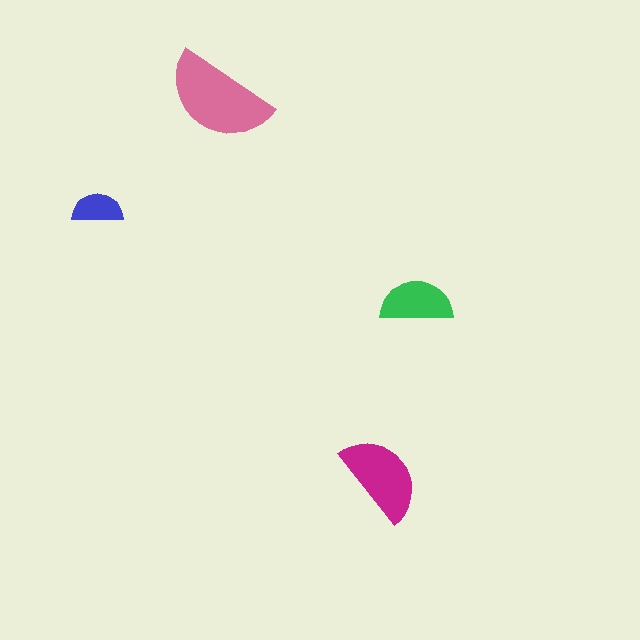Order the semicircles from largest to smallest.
the pink one, the magenta one, the green one, the blue one.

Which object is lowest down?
The magenta semicircle is bottommost.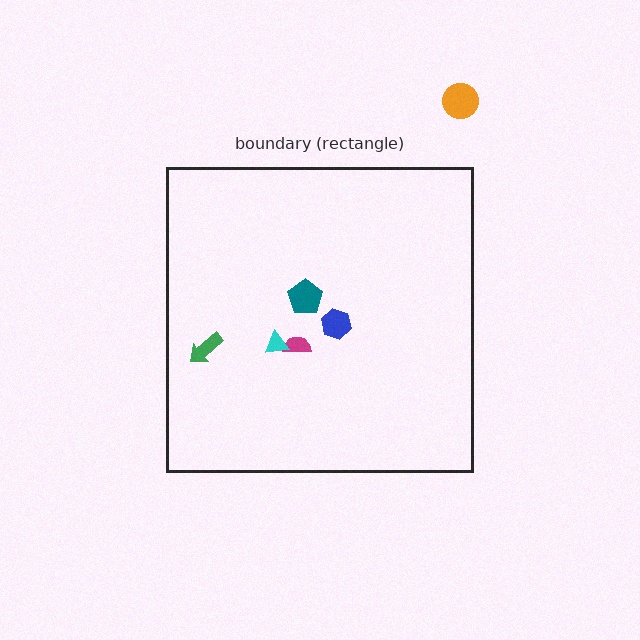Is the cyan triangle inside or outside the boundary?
Inside.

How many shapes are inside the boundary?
5 inside, 1 outside.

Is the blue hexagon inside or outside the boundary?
Inside.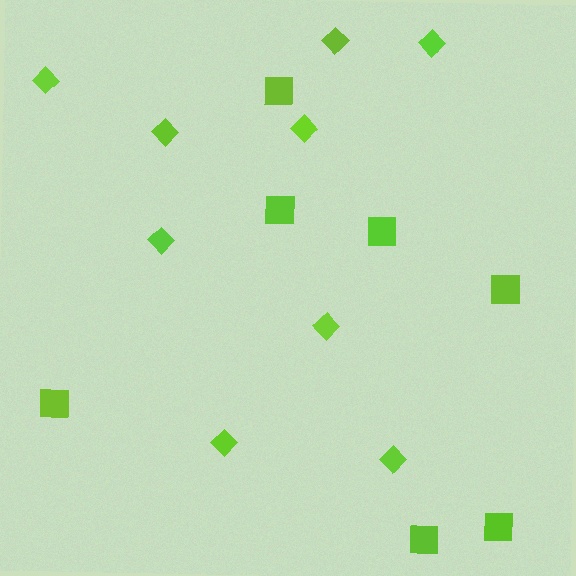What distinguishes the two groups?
There are 2 groups: one group of diamonds (9) and one group of squares (7).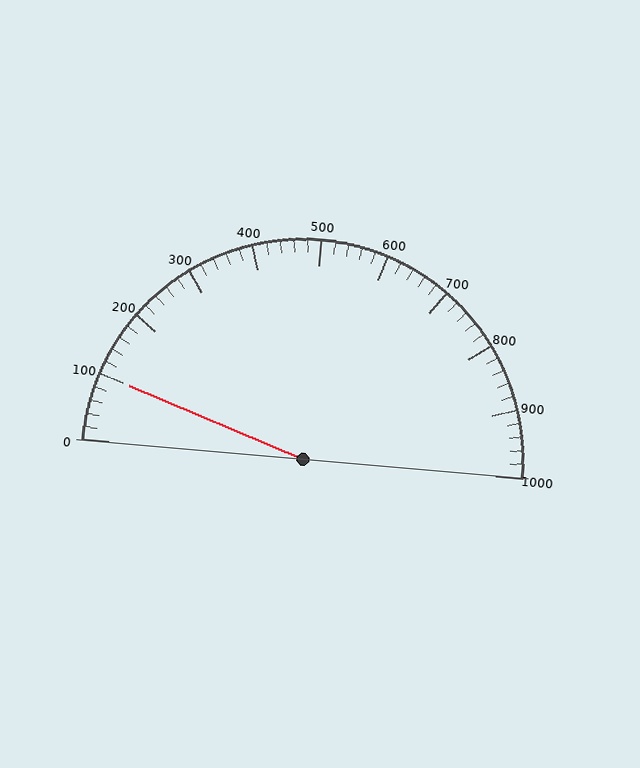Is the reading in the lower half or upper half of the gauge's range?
The reading is in the lower half of the range (0 to 1000).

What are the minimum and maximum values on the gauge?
The gauge ranges from 0 to 1000.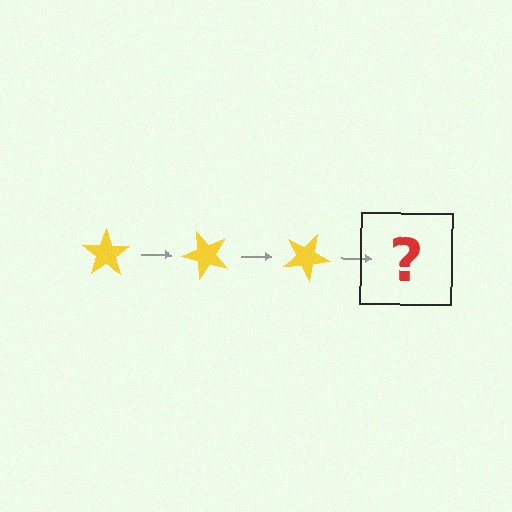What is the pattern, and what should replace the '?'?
The pattern is that the star rotates 50 degrees each step. The '?' should be a yellow star rotated 150 degrees.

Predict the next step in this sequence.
The next step is a yellow star rotated 150 degrees.